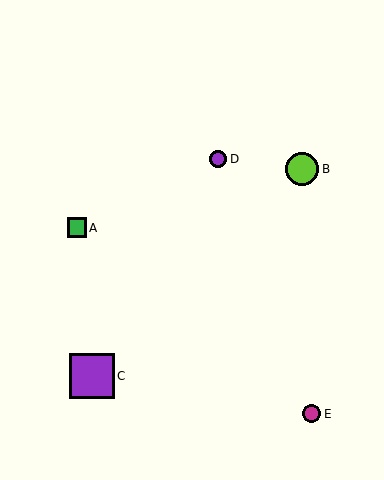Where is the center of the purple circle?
The center of the purple circle is at (218, 159).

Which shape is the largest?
The purple square (labeled C) is the largest.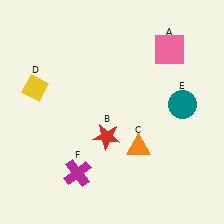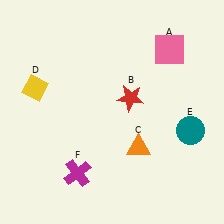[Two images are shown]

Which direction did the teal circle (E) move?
The teal circle (E) moved down.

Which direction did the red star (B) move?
The red star (B) moved up.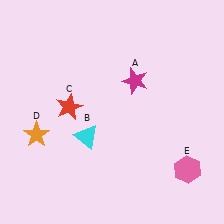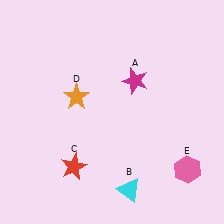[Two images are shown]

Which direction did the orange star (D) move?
The orange star (D) moved right.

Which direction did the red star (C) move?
The red star (C) moved down.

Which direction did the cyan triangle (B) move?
The cyan triangle (B) moved down.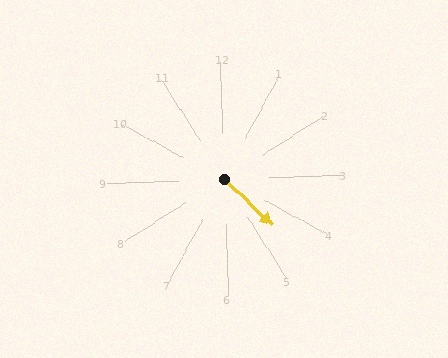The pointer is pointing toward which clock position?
Roughly 5 o'clock.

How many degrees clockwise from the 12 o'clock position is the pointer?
Approximately 136 degrees.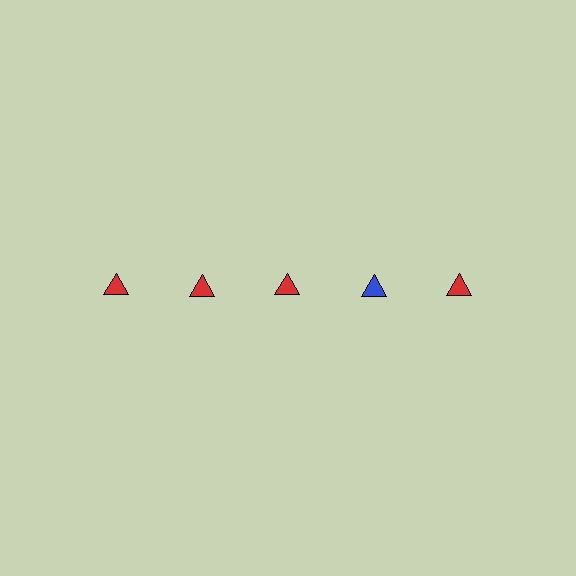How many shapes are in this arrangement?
There are 5 shapes arranged in a grid pattern.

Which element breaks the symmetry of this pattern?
The blue triangle in the top row, second from right column breaks the symmetry. All other shapes are red triangles.